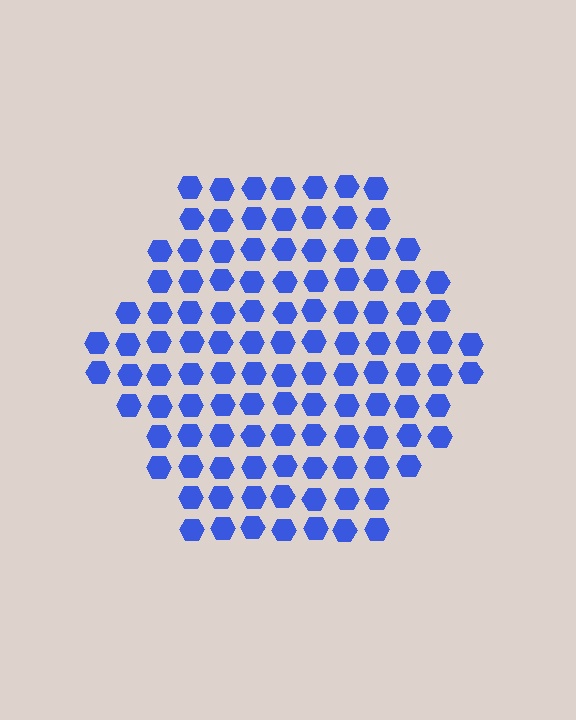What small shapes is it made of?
It is made of small hexagons.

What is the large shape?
The large shape is a hexagon.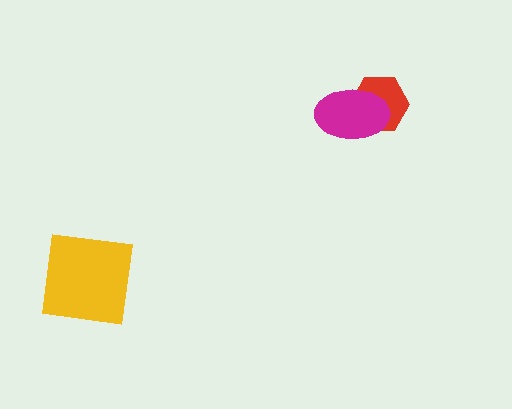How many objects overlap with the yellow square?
0 objects overlap with the yellow square.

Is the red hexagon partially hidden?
Yes, it is partially covered by another shape.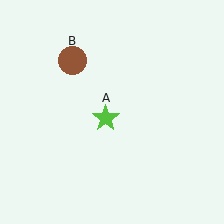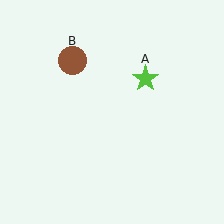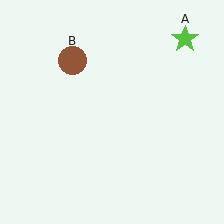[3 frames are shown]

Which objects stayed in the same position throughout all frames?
Brown circle (object B) remained stationary.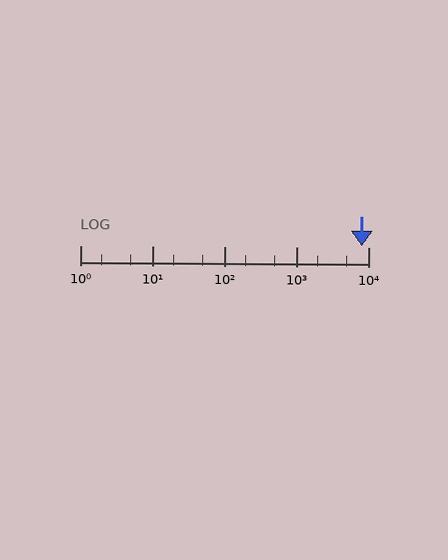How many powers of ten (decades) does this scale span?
The scale spans 4 decades, from 1 to 10000.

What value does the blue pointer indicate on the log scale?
The pointer indicates approximately 8200.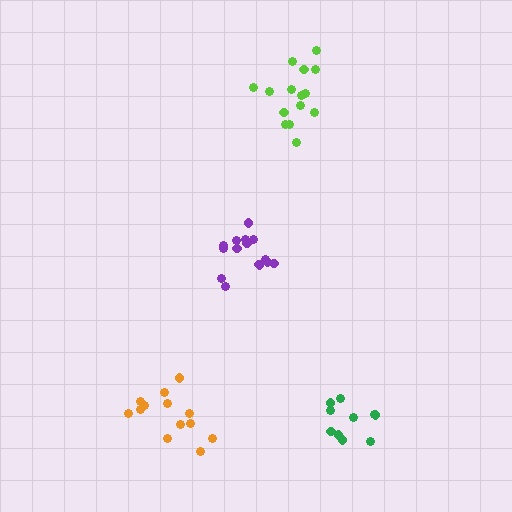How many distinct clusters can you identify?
There are 4 distinct clusters.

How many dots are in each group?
Group 1: 13 dots, Group 2: 10 dots, Group 3: 15 dots, Group 4: 15 dots (53 total).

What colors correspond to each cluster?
The clusters are colored: orange, green, purple, lime.